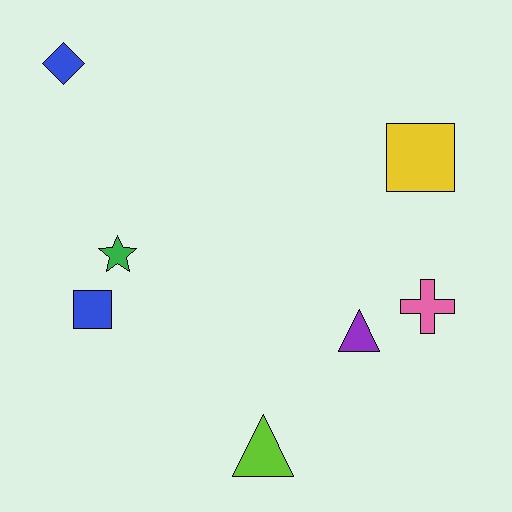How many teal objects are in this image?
There are no teal objects.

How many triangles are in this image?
There are 2 triangles.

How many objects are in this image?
There are 7 objects.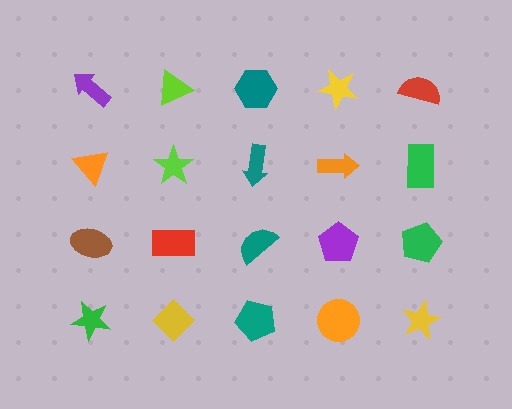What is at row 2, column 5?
A green rectangle.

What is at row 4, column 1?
A green star.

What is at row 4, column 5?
A yellow star.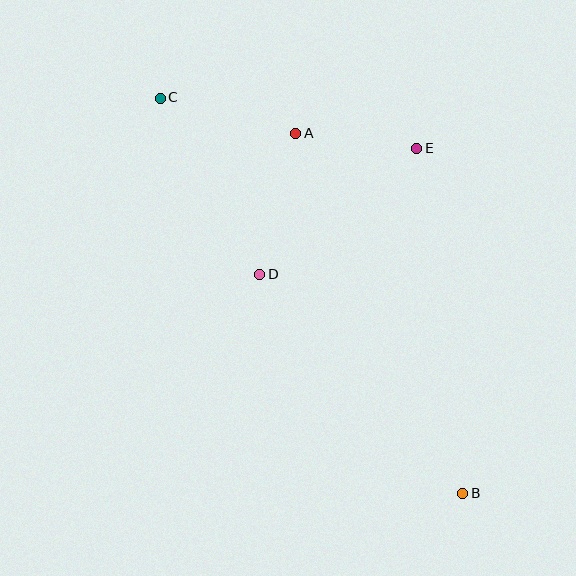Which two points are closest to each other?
Points A and E are closest to each other.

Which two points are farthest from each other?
Points B and C are farthest from each other.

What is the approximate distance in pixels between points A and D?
The distance between A and D is approximately 146 pixels.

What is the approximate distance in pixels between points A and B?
The distance between A and B is approximately 396 pixels.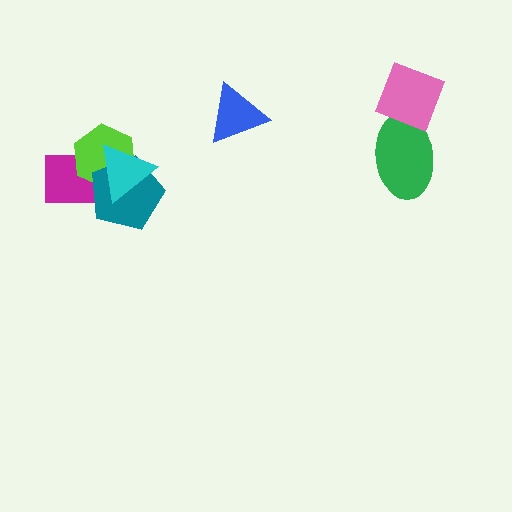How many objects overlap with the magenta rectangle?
3 objects overlap with the magenta rectangle.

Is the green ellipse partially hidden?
Yes, it is partially covered by another shape.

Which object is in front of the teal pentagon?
The cyan triangle is in front of the teal pentagon.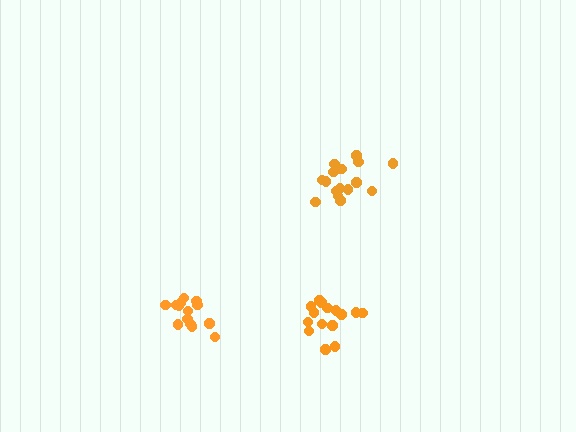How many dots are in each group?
Group 1: 14 dots, Group 2: 16 dots, Group 3: 16 dots (46 total).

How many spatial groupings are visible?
There are 3 spatial groupings.